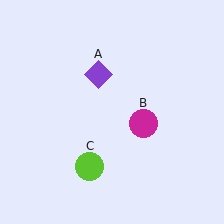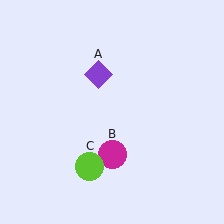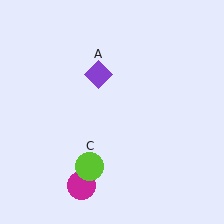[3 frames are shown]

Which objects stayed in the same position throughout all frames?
Purple diamond (object A) and lime circle (object C) remained stationary.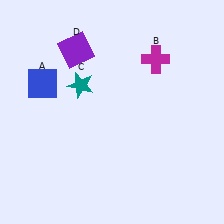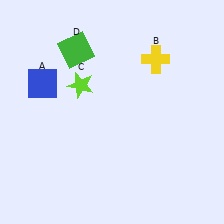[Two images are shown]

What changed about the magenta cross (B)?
In Image 1, B is magenta. In Image 2, it changed to yellow.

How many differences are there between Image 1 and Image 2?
There are 3 differences between the two images.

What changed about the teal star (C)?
In Image 1, C is teal. In Image 2, it changed to lime.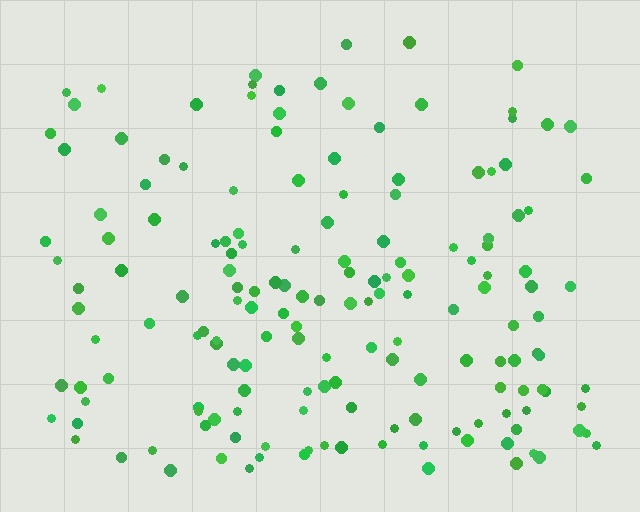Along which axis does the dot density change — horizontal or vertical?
Vertical.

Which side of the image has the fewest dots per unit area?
The top.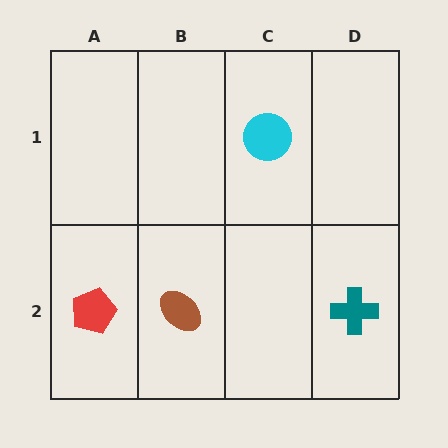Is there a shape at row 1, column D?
No, that cell is empty.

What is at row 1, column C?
A cyan circle.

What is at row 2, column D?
A teal cross.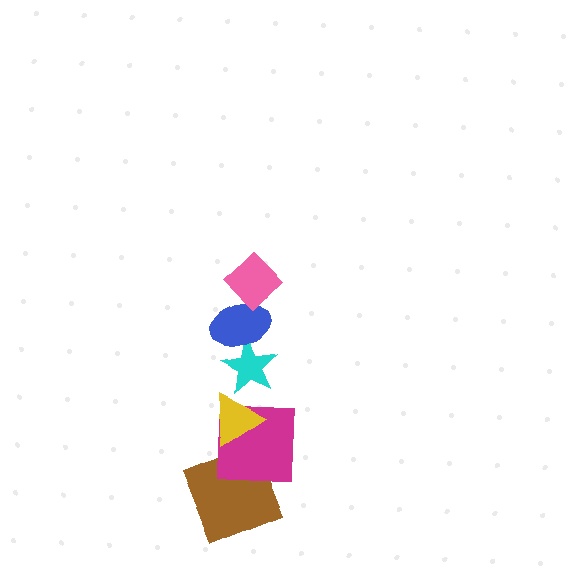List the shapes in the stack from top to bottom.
From top to bottom: the pink diamond, the blue ellipse, the cyan star, the yellow triangle, the magenta square, the brown square.